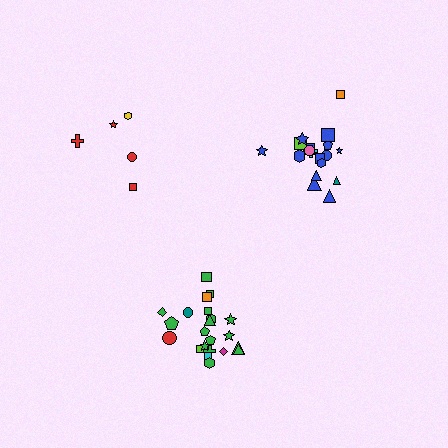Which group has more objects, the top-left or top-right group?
The top-right group.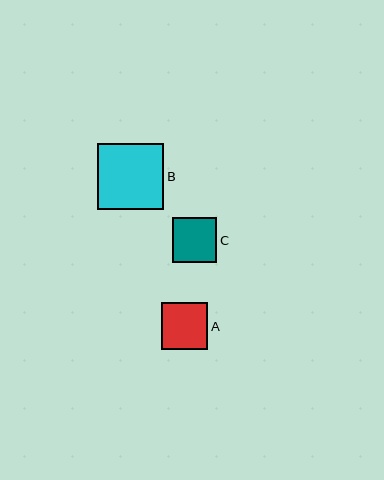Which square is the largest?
Square B is the largest with a size of approximately 66 pixels.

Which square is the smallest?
Square C is the smallest with a size of approximately 45 pixels.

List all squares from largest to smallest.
From largest to smallest: B, A, C.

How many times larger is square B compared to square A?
Square B is approximately 1.4 times the size of square A.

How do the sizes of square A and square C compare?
Square A and square C are approximately the same size.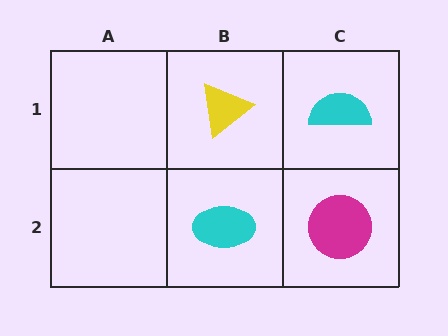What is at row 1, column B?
A yellow triangle.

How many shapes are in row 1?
2 shapes.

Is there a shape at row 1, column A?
No, that cell is empty.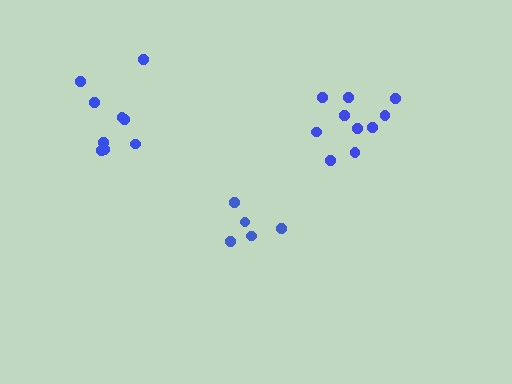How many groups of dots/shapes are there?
There are 3 groups.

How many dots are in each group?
Group 1: 5 dots, Group 2: 10 dots, Group 3: 9 dots (24 total).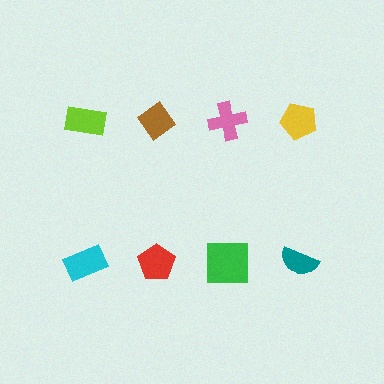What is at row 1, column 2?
A brown diamond.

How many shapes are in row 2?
4 shapes.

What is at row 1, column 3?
A pink cross.